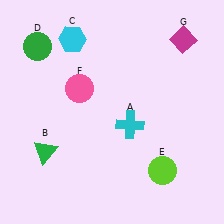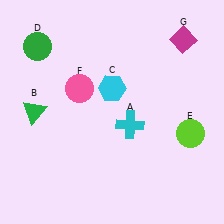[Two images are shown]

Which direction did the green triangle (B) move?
The green triangle (B) moved up.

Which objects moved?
The objects that moved are: the green triangle (B), the cyan hexagon (C), the lime circle (E).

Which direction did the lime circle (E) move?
The lime circle (E) moved up.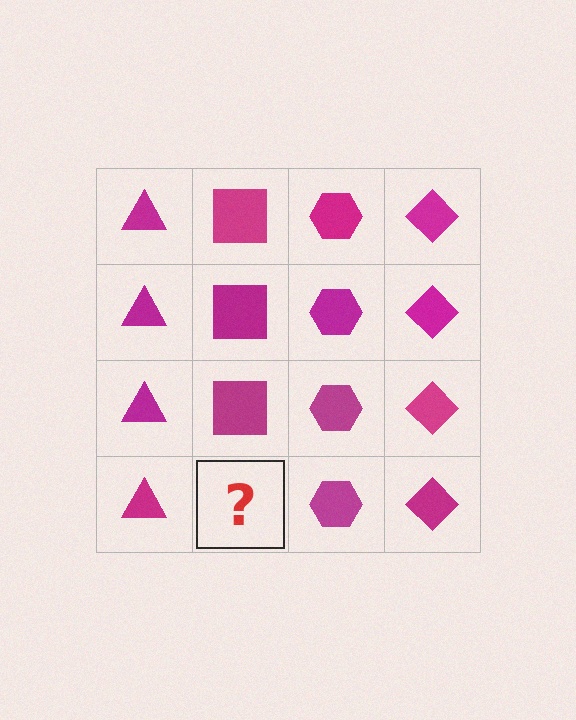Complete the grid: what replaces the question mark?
The question mark should be replaced with a magenta square.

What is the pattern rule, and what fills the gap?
The rule is that each column has a consistent shape. The gap should be filled with a magenta square.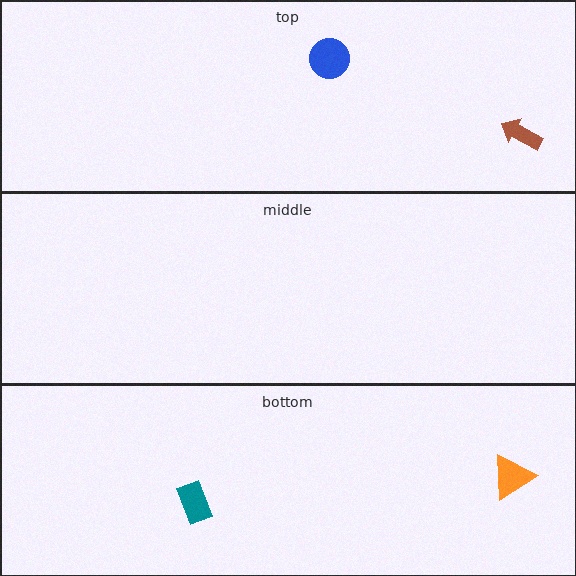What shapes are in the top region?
The blue circle, the brown arrow.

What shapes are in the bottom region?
The teal rectangle, the orange triangle.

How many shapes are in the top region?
2.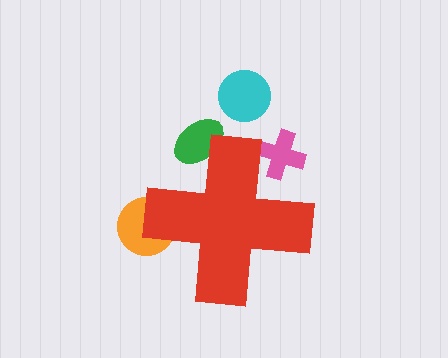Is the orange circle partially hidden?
Yes, the orange circle is partially hidden behind the red cross.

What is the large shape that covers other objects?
A red cross.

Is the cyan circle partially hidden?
No, the cyan circle is fully visible.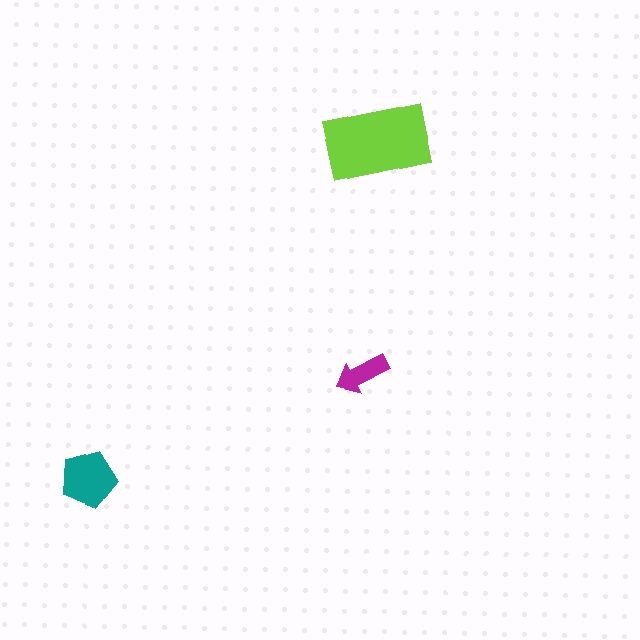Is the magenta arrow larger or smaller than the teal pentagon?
Smaller.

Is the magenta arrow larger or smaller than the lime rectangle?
Smaller.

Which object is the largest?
The lime rectangle.